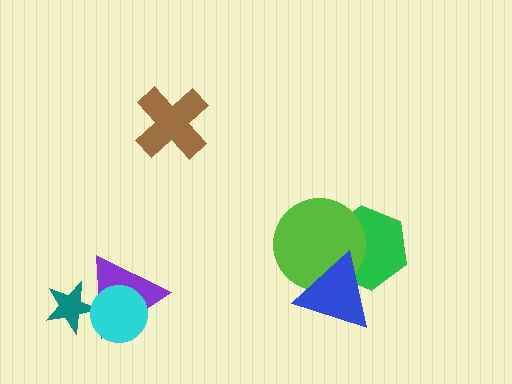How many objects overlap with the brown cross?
0 objects overlap with the brown cross.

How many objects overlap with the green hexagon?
2 objects overlap with the green hexagon.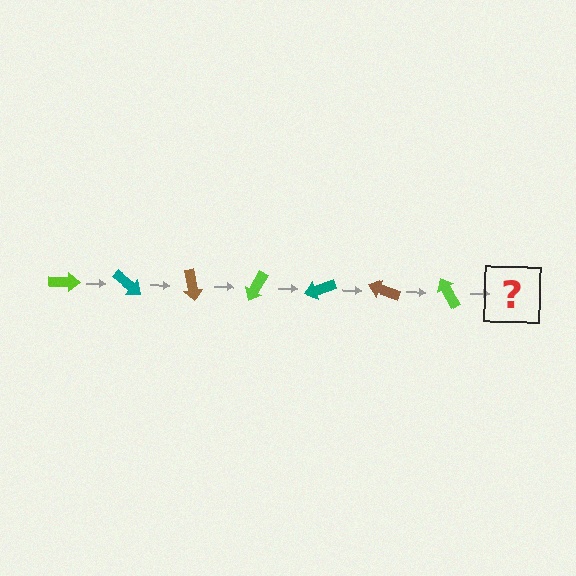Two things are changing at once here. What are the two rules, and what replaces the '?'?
The two rules are that it rotates 40 degrees each step and the color cycles through lime, teal, and brown. The '?' should be a teal arrow, rotated 280 degrees from the start.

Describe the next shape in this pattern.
It should be a teal arrow, rotated 280 degrees from the start.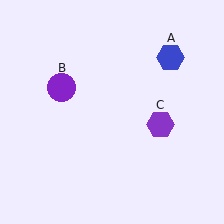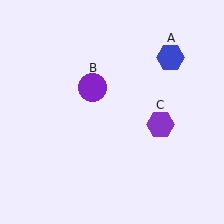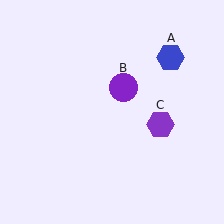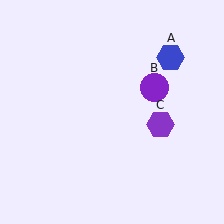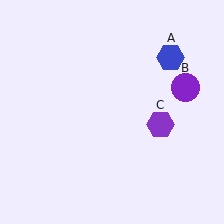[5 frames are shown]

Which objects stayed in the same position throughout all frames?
Blue hexagon (object A) and purple hexagon (object C) remained stationary.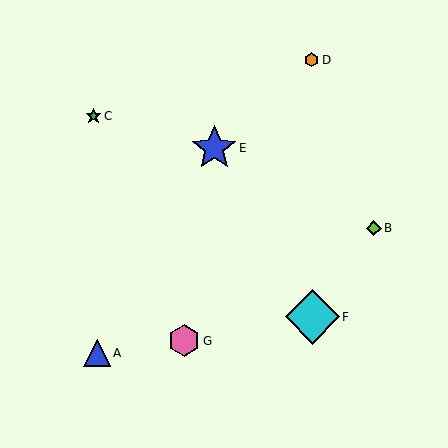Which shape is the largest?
The cyan diamond (labeled F) is the largest.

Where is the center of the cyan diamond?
The center of the cyan diamond is at (312, 317).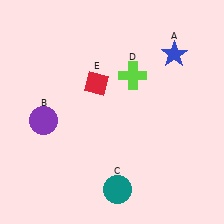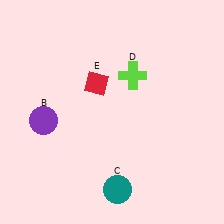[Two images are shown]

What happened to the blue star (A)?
The blue star (A) was removed in Image 2. It was in the top-right area of Image 1.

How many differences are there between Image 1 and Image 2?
There is 1 difference between the two images.